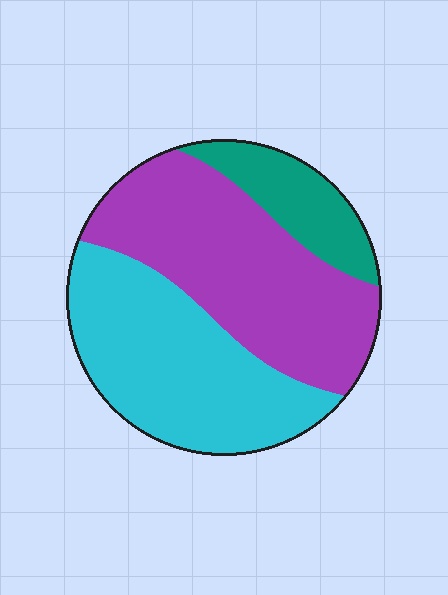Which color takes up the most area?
Purple, at roughly 45%.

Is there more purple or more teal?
Purple.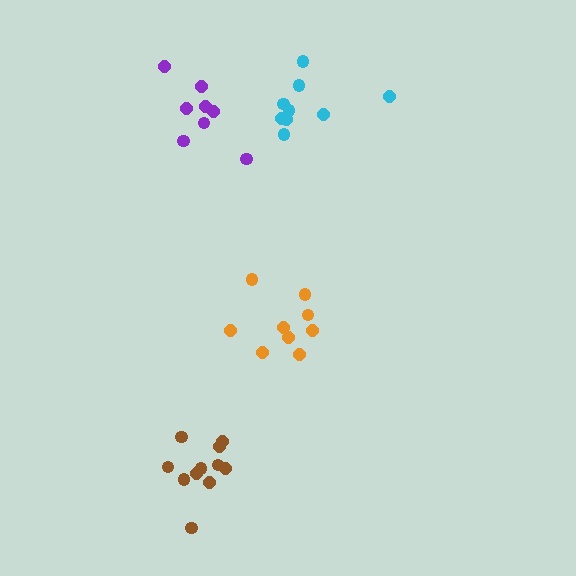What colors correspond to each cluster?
The clusters are colored: orange, brown, purple, cyan.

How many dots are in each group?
Group 1: 9 dots, Group 2: 11 dots, Group 3: 8 dots, Group 4: 9 dots (37 total).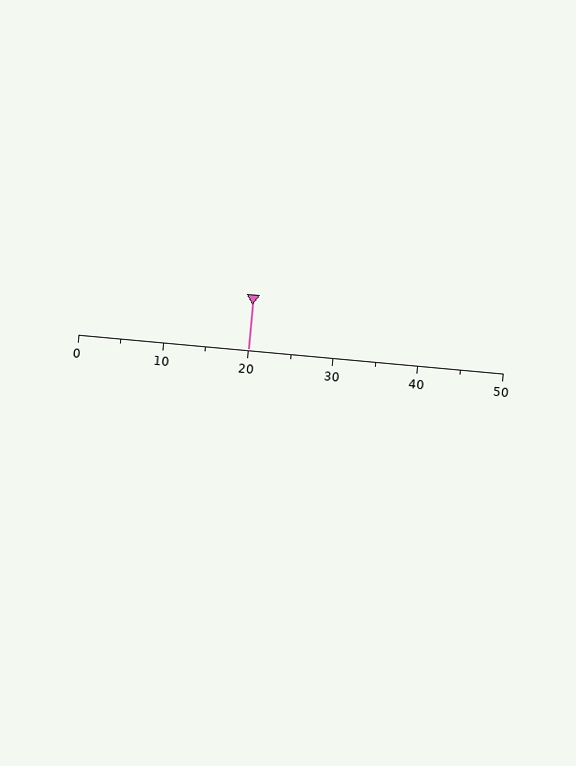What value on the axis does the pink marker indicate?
The marker indicates approximately 20.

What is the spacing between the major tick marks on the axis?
The major ticks are spaced 10 apart.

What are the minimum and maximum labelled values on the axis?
The axis runs from 0 to 50.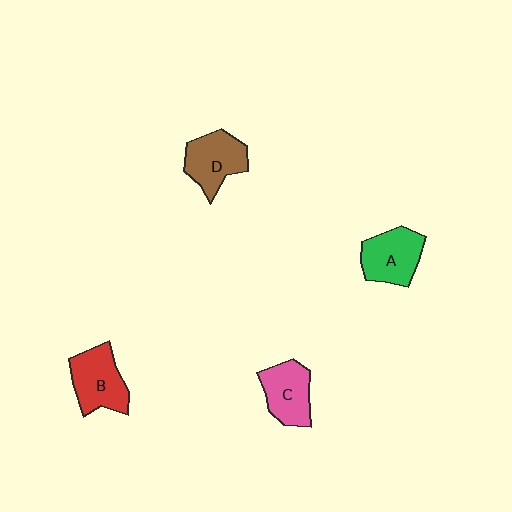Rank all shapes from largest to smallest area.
From largest to smallest: B (red), D (brown), A (green), C (pink).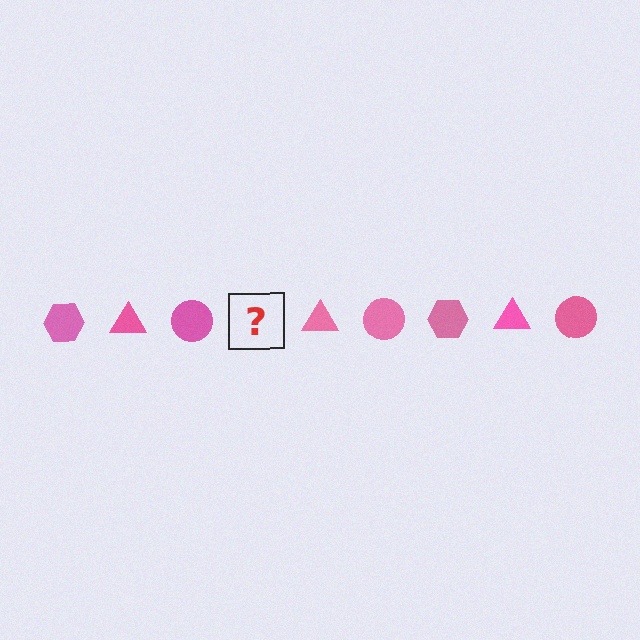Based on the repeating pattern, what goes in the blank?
The blank should be a pink hexagon.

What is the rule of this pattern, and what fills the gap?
The rule is that the pattern cycles through hexagon, triangle, circle shapes in pink. The gap should be filled with a pink hexagon.